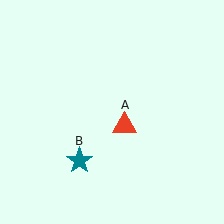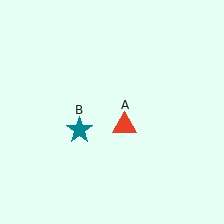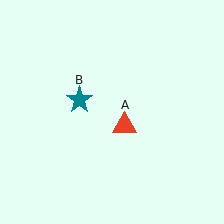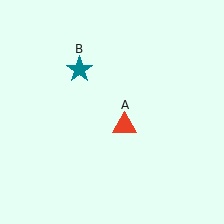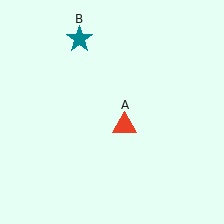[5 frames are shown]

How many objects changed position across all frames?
1 object changed position: teal star (object B).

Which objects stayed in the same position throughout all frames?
Red triangle (object A) remained stationary.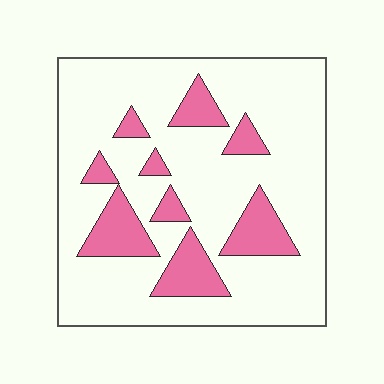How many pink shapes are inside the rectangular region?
9.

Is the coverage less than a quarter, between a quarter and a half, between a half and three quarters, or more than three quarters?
Less than a quarter.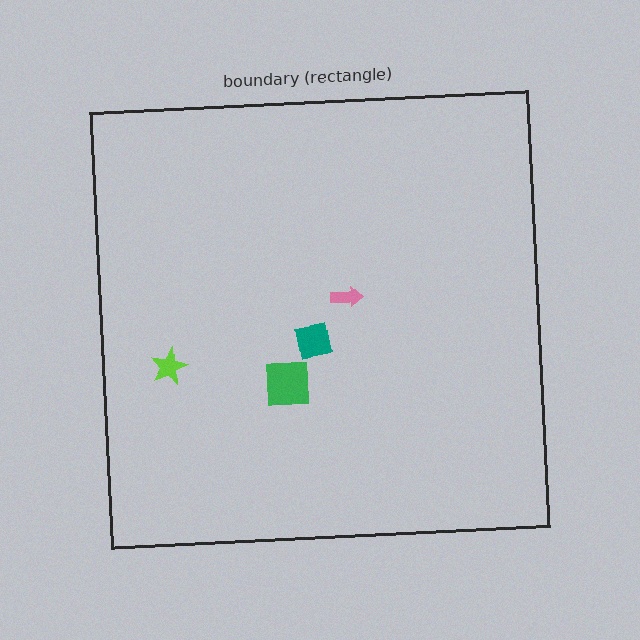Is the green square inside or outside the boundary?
Inside.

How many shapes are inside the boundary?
4 inside, 0 outside.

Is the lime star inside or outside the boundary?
Inside.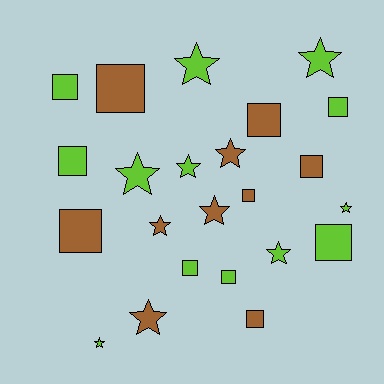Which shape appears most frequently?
Square, with 12 objects.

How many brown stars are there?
There are 4 brown stars.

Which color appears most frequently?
Lime, with 13 objects.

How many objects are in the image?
There are 23 objects.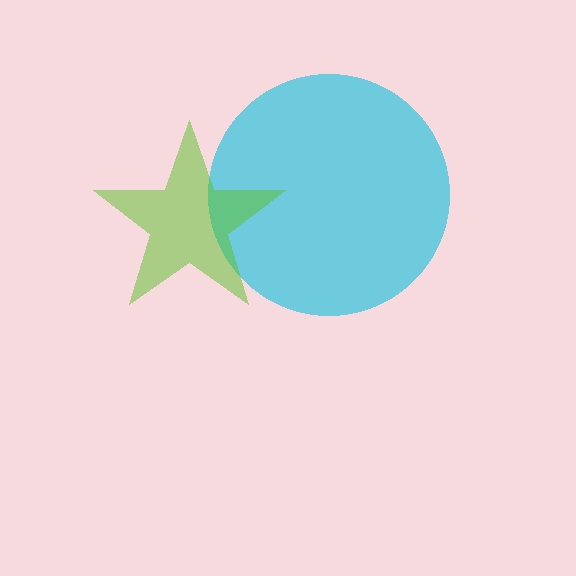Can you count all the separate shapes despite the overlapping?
Yes, there are 2 separate shapes.